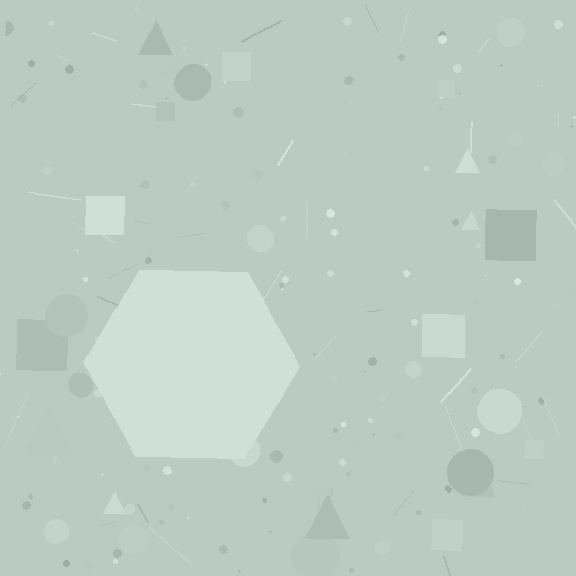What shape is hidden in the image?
A hexagon is hidden in the image.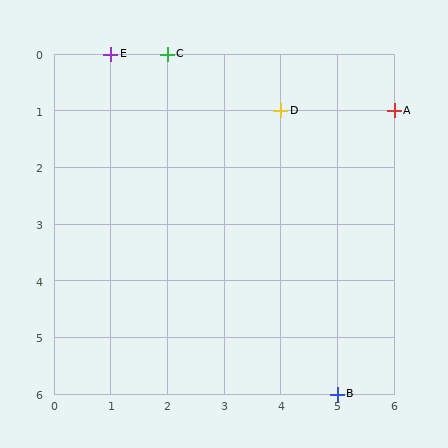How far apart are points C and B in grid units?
Points C and B are 3 columns and 6 rows apart (about 6.7 grid units diagonally).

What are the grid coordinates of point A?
Point A is at grid coordinates (6, 1).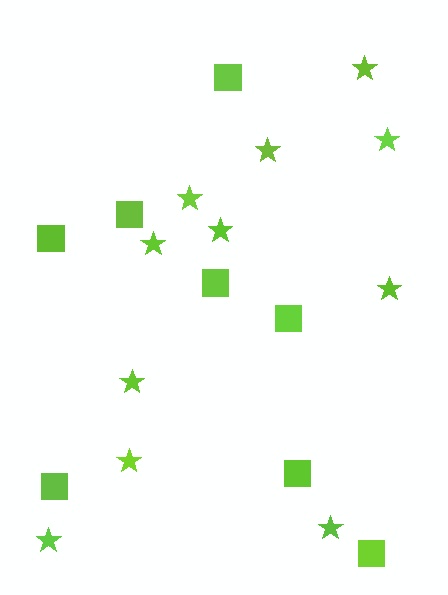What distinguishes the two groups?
There are 2 groups: one group of squares (8) and one group of stars (11).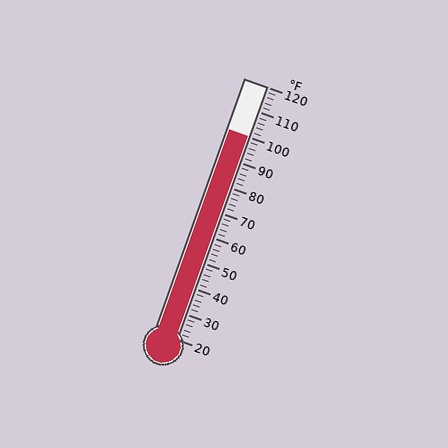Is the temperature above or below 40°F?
The temperature is above 40°F.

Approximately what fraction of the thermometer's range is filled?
The thermometer is filled to approximately 80% of its range.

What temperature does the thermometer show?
The thermometer shows approximately 100°F.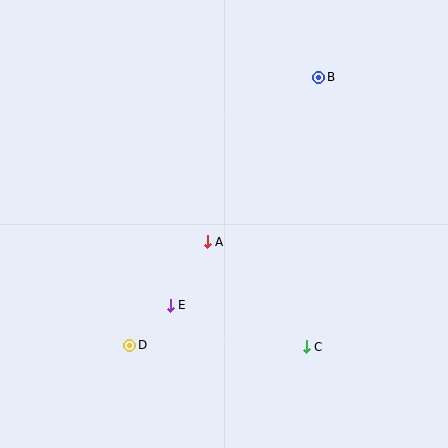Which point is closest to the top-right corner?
Point B is closest to the top-right corner.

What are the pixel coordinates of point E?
Point E is at (170, 305).